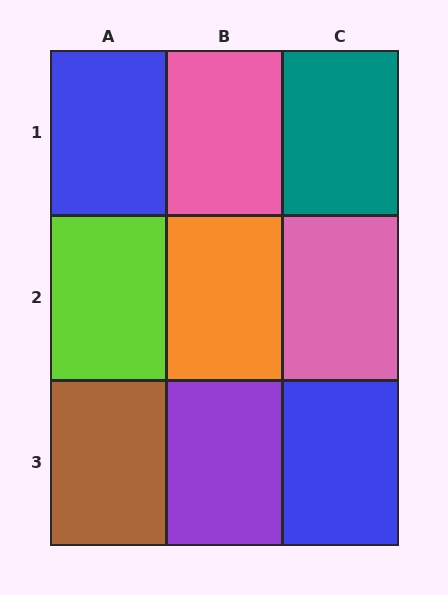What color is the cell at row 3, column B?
Purple.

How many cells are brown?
1 cell is brown.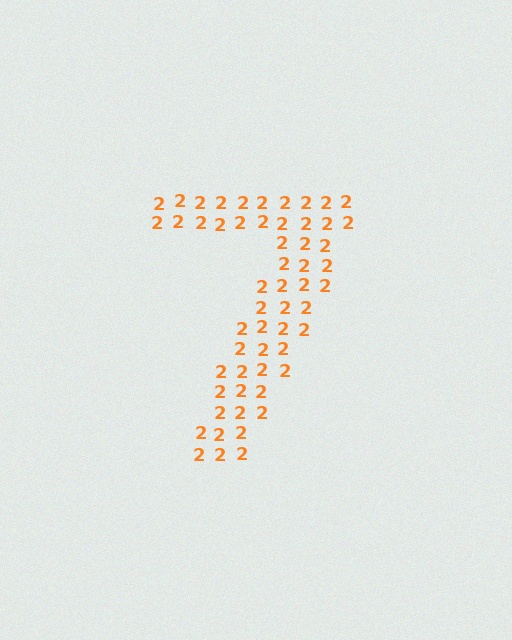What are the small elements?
The small elements are digit 2's.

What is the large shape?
The large shape is the digit 7.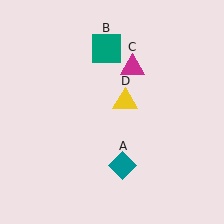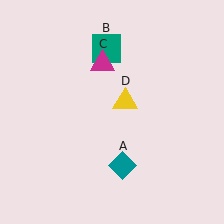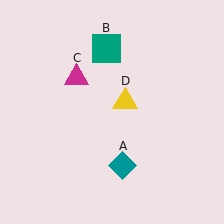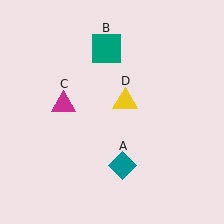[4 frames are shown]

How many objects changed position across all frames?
1 object changed position: magenta triangle (object C).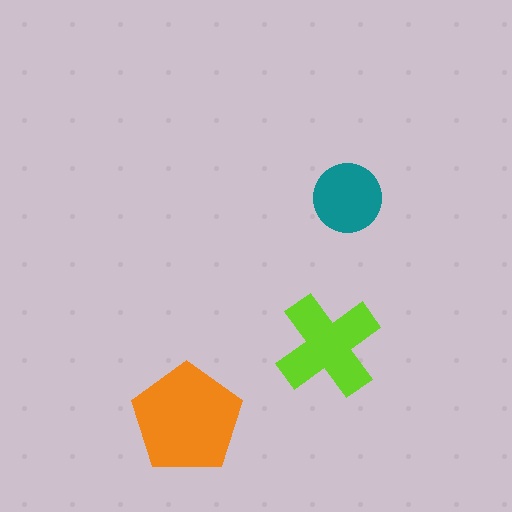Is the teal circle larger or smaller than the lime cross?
Smaller.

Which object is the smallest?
The teal circle.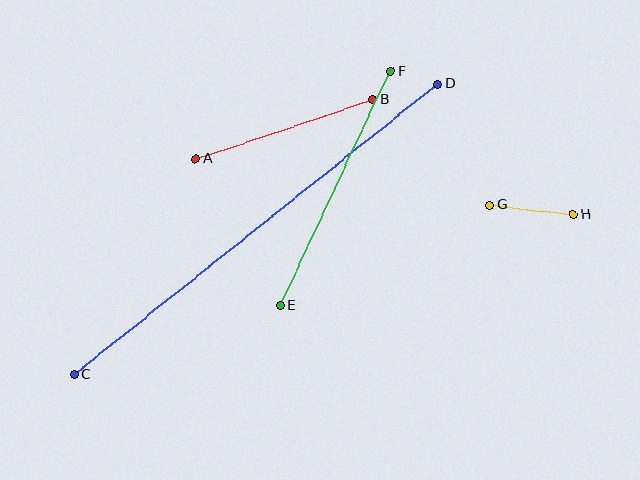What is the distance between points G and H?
The distance is approximately 83 pixels.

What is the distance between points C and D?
The distance is approximately 466 pixels.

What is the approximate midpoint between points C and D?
The midpoint is at approximately (256, 229) pixels.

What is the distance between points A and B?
The distance is approximately 187 pixels.